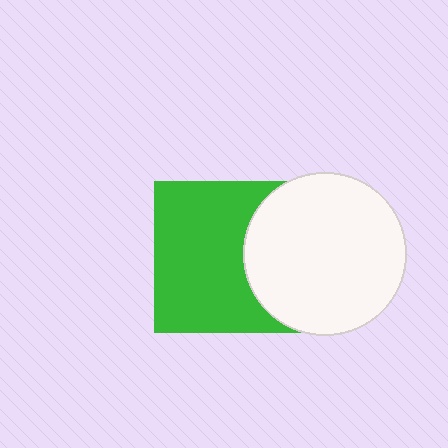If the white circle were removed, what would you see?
You would see the complete green square.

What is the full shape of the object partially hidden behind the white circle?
The partially hidden object is a green square.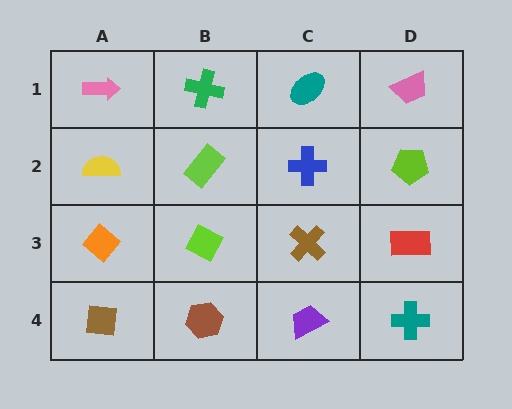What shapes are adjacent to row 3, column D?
A lime pentagon (row 2, column D), a teal cross (row 4, column D), a brown cross (row 3, column C).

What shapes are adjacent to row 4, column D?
A red rectangle (row 3, column D), a purple trapezoid (row 4, column C).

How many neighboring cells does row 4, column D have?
2.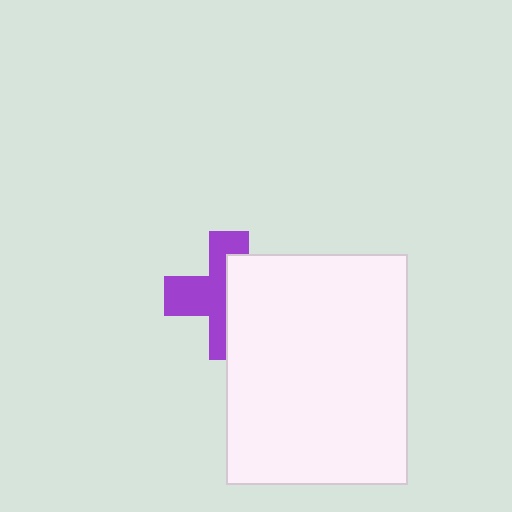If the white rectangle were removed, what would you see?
You would see the complete purple cross.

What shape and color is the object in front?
The object in front is a white rectangle.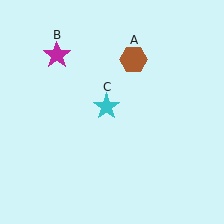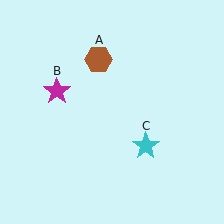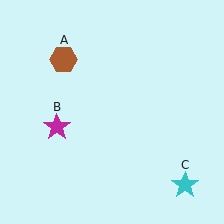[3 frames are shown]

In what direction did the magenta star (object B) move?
The magenta star (object B) moved down.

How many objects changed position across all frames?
3 objects changed position: brown hexagon (object A), magenta star (object B), cyan star (object C).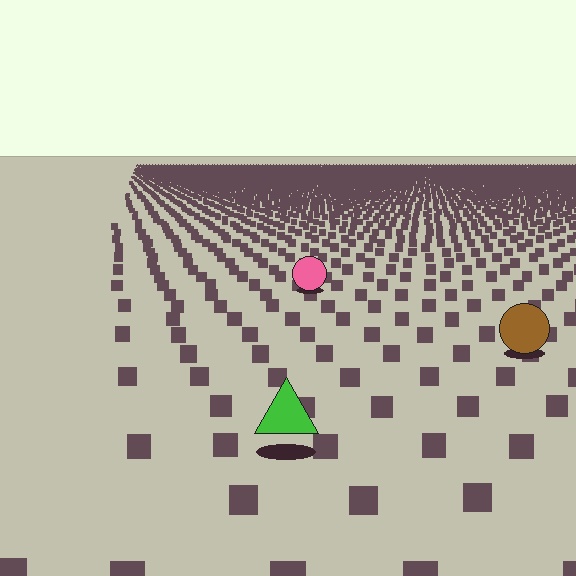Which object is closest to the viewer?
The green triangle is closest. The texture marks near it are larger and more spread out.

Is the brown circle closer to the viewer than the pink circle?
Yes. The brown circle is closer — you can tell from the texture gradient: the ground texture is coarser near it.